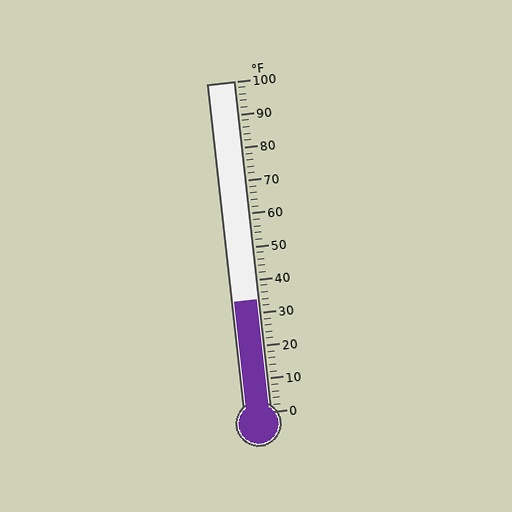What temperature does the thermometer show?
The thermometer shows approximately 34°F.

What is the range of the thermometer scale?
The thermometer scale ranges from 0°F to 100°F.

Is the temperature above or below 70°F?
The temperature is below 70°F.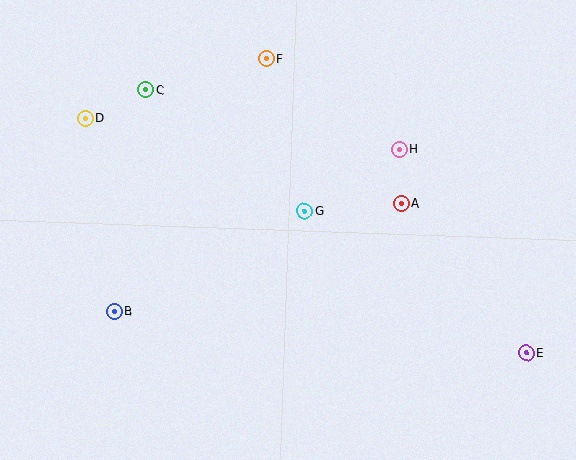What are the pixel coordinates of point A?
Point A is at (401, 203).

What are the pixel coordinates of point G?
Point G is at (304, 211).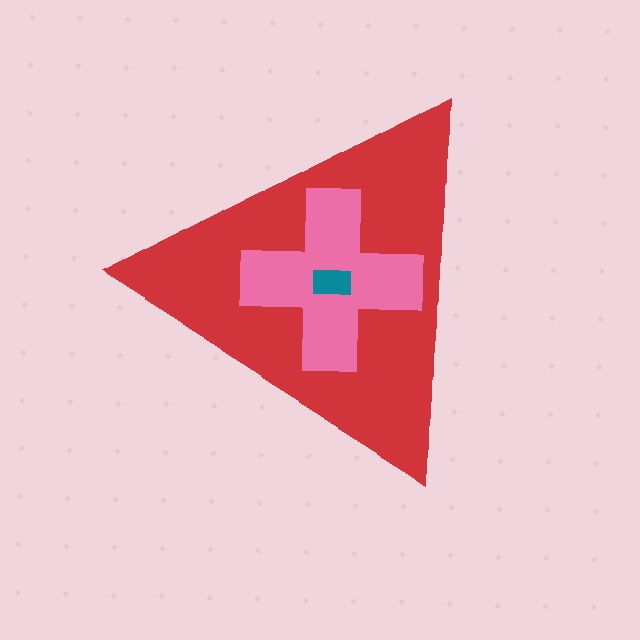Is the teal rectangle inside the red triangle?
Yes.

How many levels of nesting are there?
3.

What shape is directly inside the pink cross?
The teal rectangle.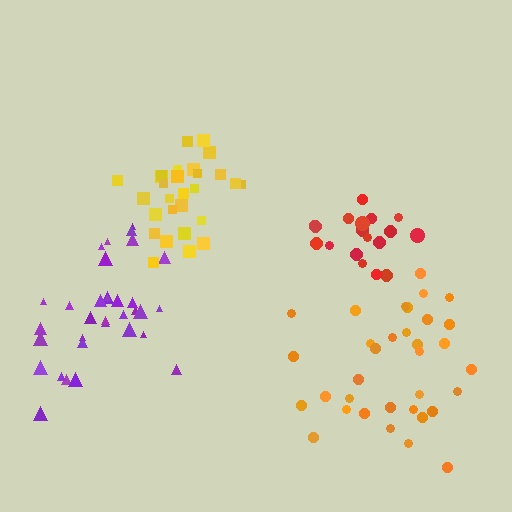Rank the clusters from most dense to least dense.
red, yellow, orange, purple.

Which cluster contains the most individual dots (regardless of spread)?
Orange (34).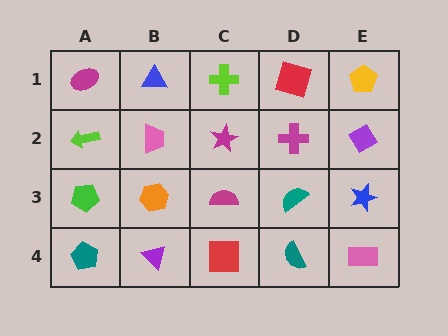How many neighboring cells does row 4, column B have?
3.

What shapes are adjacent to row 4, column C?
A magenta semicircle (row 3, column C), a purple triangle (row 4, column B), a teal semicircle (row 4, column D).